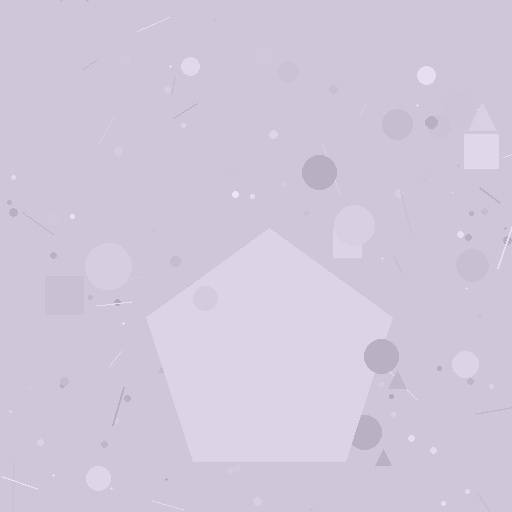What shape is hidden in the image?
A pentagon is hidden in the image.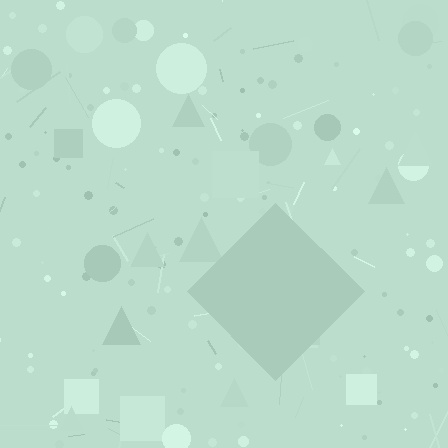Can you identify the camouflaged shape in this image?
The camouflaged shape is a diamond.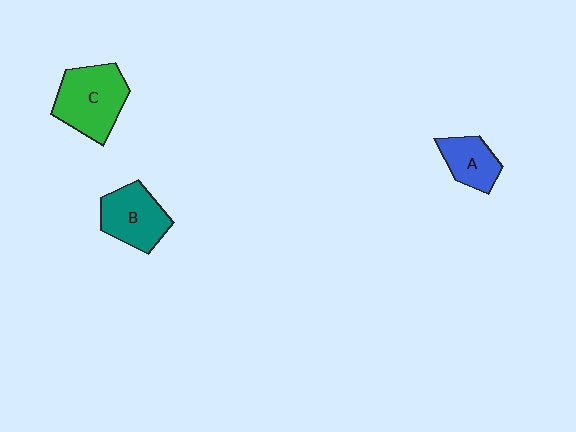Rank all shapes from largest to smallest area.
From largest to smallest: C (green), B (teal), A (blue).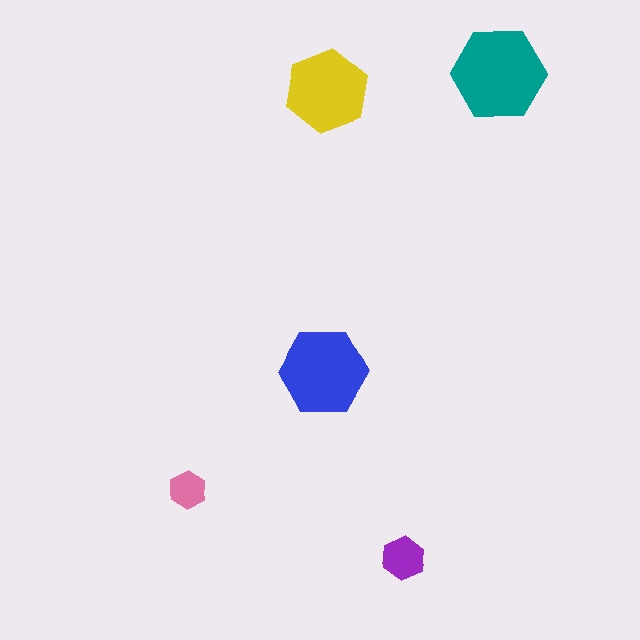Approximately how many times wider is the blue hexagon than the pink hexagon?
About 2.5 times wider.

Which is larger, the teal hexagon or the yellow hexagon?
The teal one.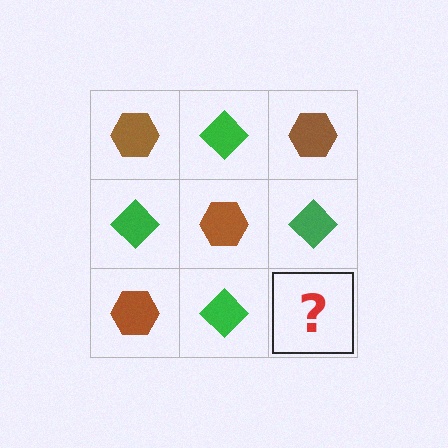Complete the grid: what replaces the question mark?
The question mark should be replaced with a brown hexagon.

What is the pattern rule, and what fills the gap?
The rule is that it alternates brown hexagon and green diamond in a checkerboard pattern. The gap should be filled with a brown hexagon.